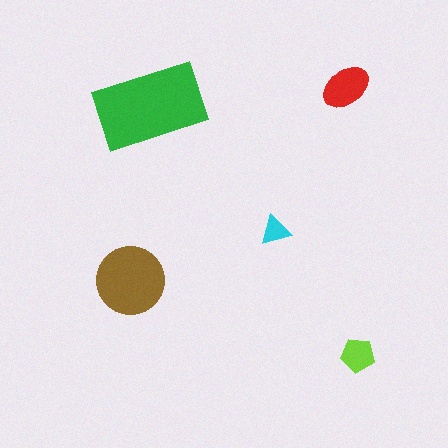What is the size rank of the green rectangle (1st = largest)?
1st.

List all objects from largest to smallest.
The green rectangle, the brown circle, the red ellipse, the lime pentagon, the cyan triangle.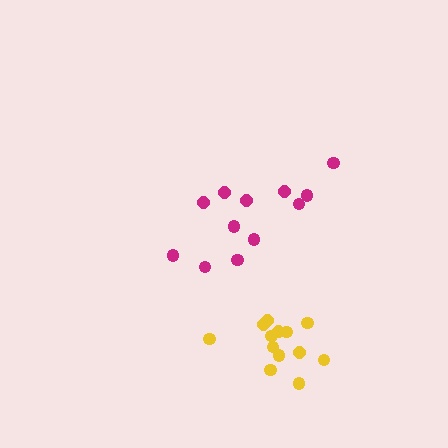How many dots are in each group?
Group 1: 12 dots, Group 2: 13 dots (25 total).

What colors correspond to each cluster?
The clusters are colored: magenta, yellow.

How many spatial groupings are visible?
There are 2 spatial groupings.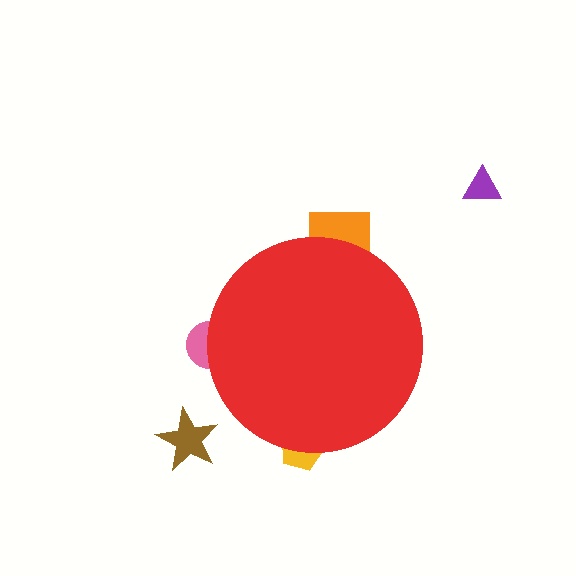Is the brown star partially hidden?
No, the brown star is fully visible.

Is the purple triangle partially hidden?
No, the purple triangle is fully visible.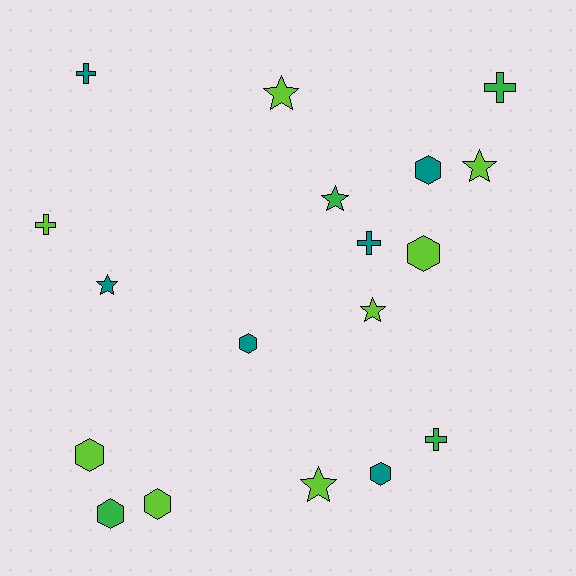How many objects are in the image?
There are 18 objects.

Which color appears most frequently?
Lime, with 8 objects.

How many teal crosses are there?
There are 2 teal crosses.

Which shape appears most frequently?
Hexagon, with 7 objects.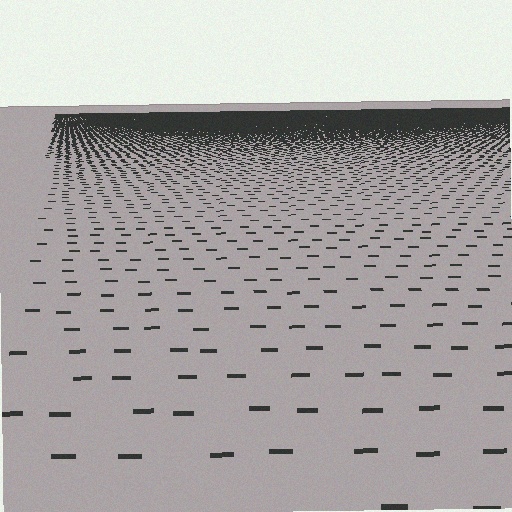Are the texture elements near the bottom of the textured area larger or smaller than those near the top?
Larger. Near the bottom, elements are closer to the viewer and appear at a bigger on-screen size.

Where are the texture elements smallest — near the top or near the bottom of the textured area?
Near the top.